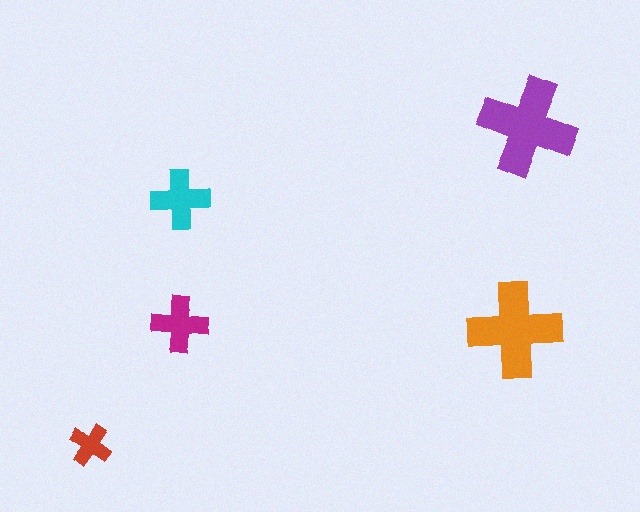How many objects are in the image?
There are 5 objects in the image.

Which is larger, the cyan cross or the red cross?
The cyan one.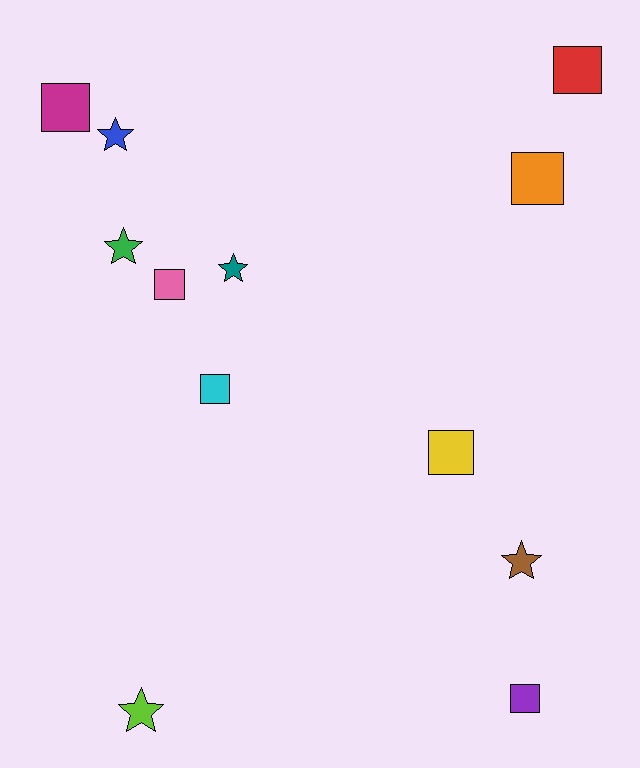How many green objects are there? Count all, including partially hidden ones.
There is 1 green object.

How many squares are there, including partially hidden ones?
There are 7 squares.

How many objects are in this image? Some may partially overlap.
There are 12 objects.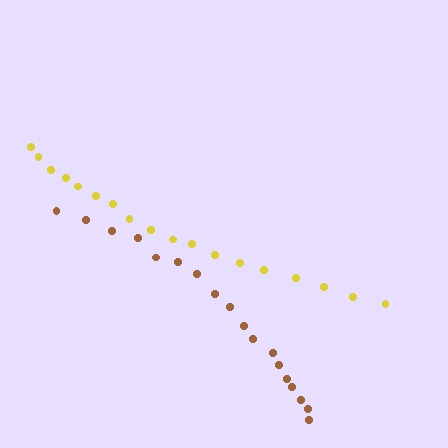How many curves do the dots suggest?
There are 2 distinct paths.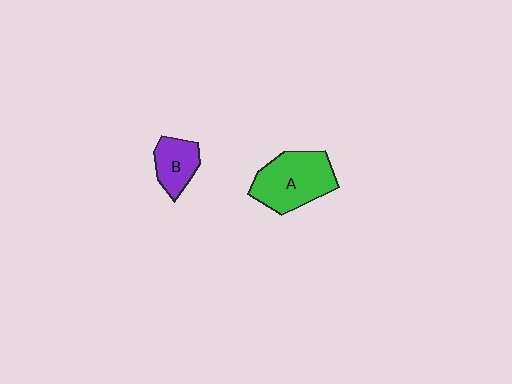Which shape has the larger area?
Shape A (green).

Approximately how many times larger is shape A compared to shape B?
Approximately 1.9 times.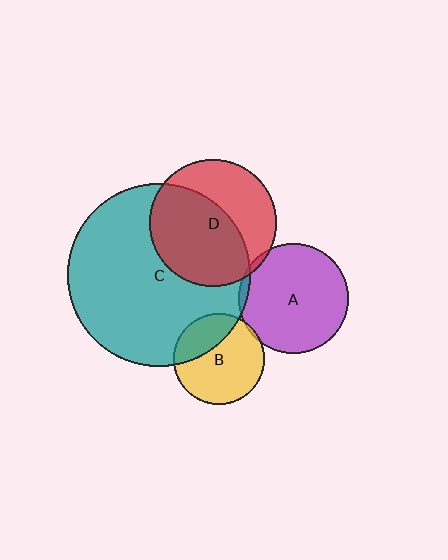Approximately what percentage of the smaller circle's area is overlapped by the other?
Approximately 5%.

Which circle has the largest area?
Circle C (teal).